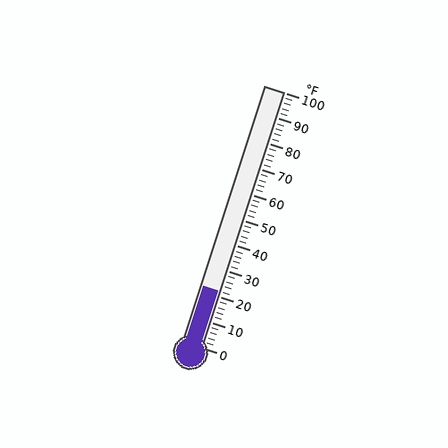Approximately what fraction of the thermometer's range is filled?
The thermometer is filled to approximately 20% of its range.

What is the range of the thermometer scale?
The thermometer scale ranges from 0°F to 100°F.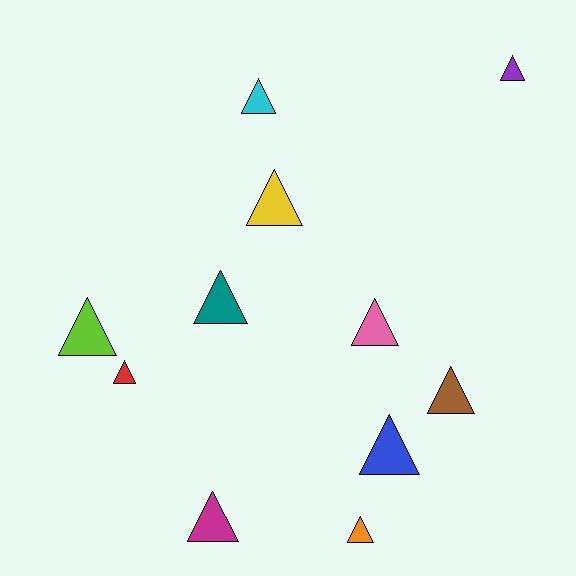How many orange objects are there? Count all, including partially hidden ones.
There is 1 orange object.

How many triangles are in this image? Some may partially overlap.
There are 11 triangles.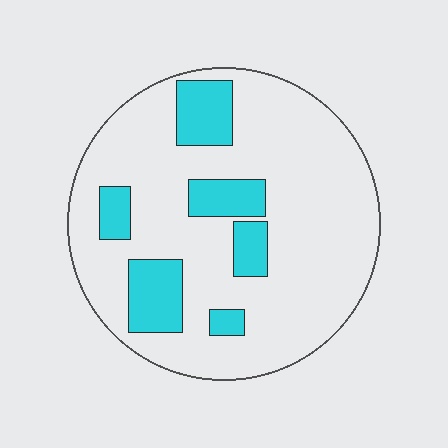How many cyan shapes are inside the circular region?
6.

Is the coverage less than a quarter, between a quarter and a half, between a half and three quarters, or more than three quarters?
Less than a quarter.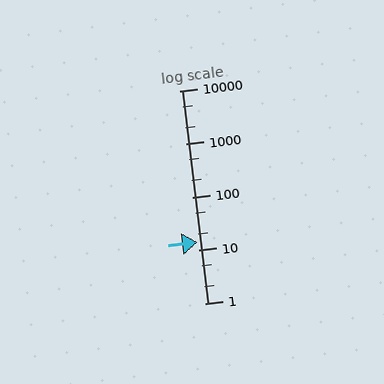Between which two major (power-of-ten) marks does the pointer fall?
The pointer is between 10 and 100.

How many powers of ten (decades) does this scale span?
The scale spans 4 decades, from 1 to 10000.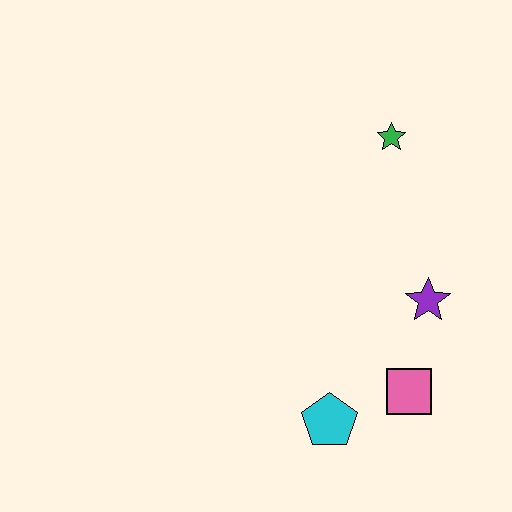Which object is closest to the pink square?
The cyan pentagon is closest to the pink square.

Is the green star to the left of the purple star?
Yes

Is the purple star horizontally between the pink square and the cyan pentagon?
No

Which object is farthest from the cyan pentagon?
The green star is farthest from the cyan pentagon.